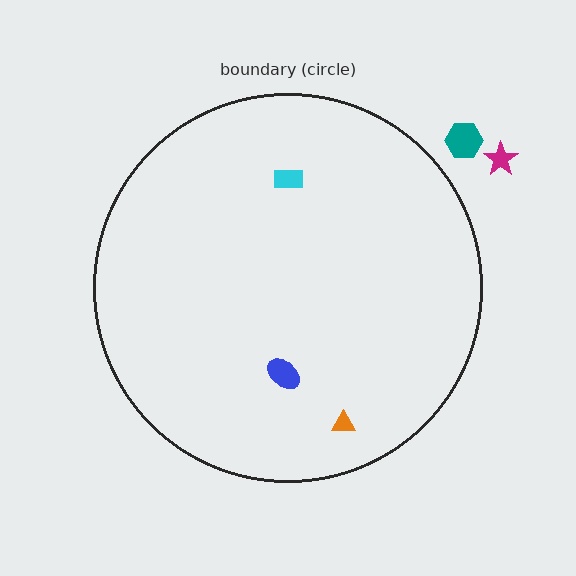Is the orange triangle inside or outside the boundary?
Inside.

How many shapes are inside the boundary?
3 inside, 2 outside.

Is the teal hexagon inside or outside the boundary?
Outside.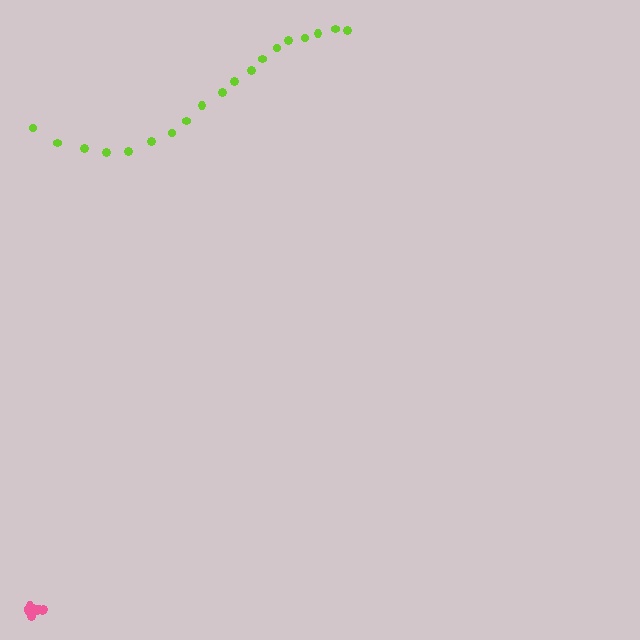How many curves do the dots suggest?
There are 2 distinct paths.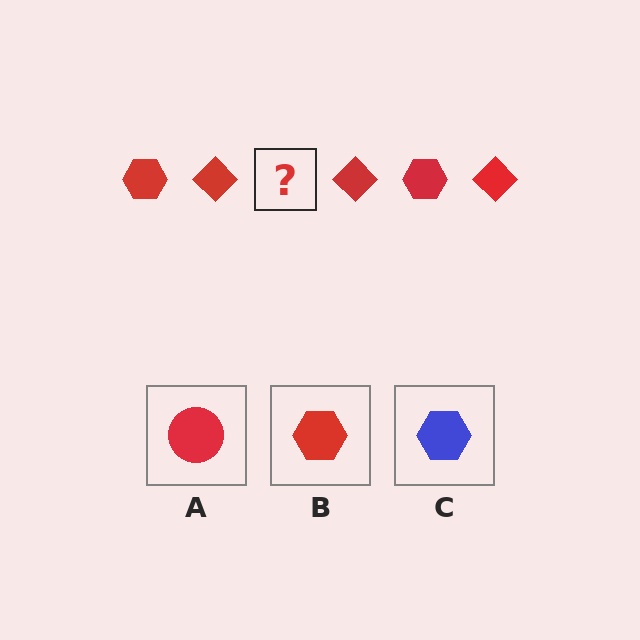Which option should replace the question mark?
Option B.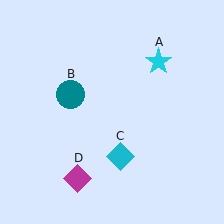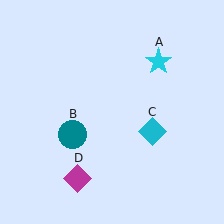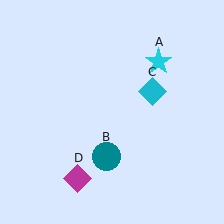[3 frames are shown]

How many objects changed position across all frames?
2 objects changed position: teal circle (object B), cyan diamond (object C).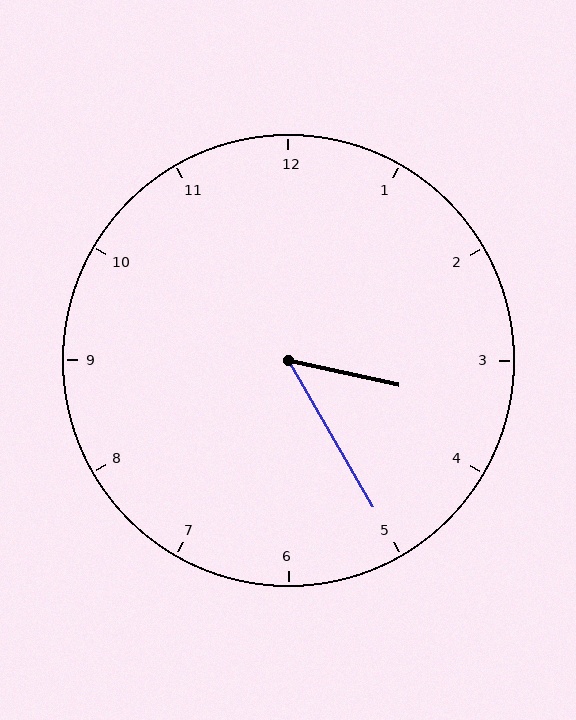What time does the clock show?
3:25.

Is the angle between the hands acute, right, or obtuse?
It is acute.